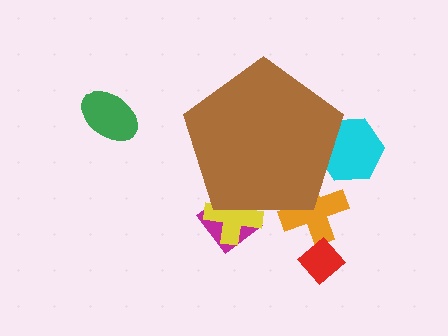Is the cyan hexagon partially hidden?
Yes, the cyan hexagon is partially hidden behind the brown pentagon.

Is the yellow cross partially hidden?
Yes, the yellow cross is partially hidden behind the brown pentagon.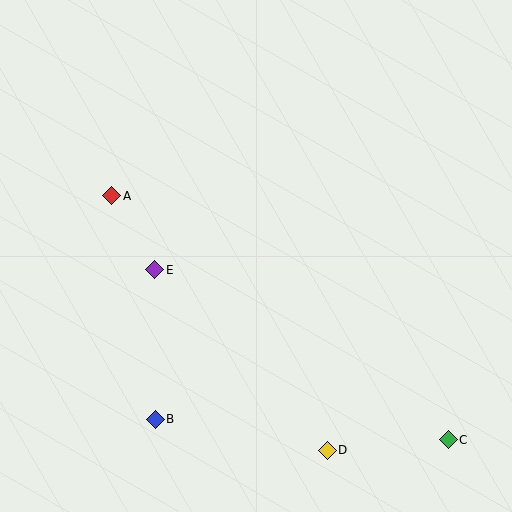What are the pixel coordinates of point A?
Point A is at (112, 196).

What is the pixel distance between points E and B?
The distance between E and B is 149 pixels.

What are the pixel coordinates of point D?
Point D is at (327, 450).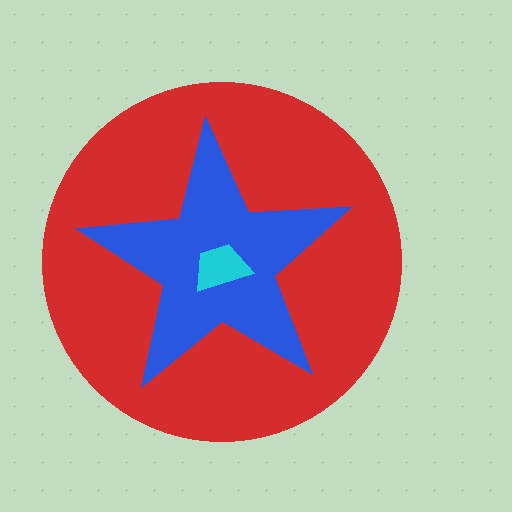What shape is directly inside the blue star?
The cyan trapezoid.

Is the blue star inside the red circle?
Yes.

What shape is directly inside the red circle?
The blue star.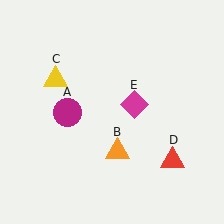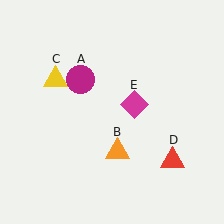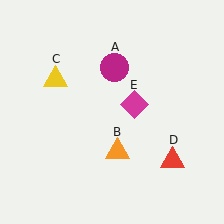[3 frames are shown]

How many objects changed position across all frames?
1 object changed position: magenta circle (object A).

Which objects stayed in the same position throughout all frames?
Orange triangle (object B) and yellow triangle (object C) and red triangle (object D) and magenta diamond (object E) remained stationary.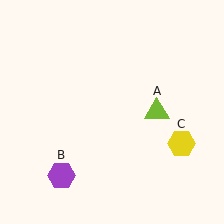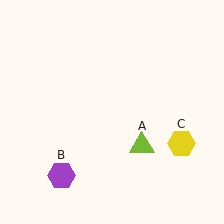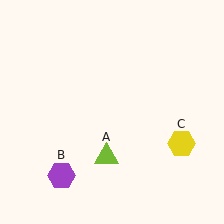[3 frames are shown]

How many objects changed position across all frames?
1 object changed position: lime triangle (object A).